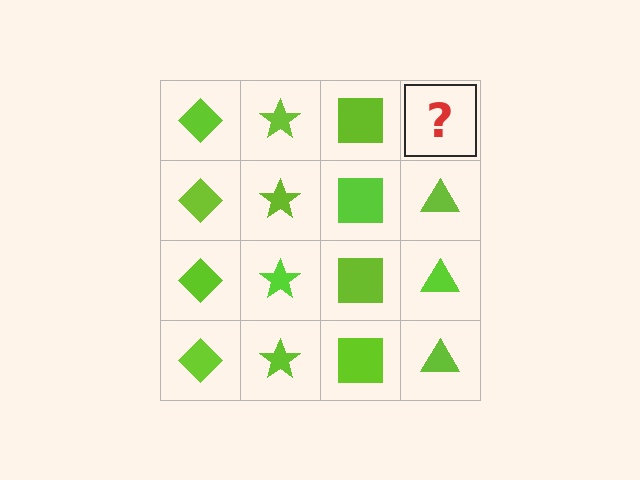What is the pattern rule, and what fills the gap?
The rule is that each column has a consistent shape. The gap should be filled with a lime triangle.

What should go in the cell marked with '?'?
The missing cell should contain a lime triangle.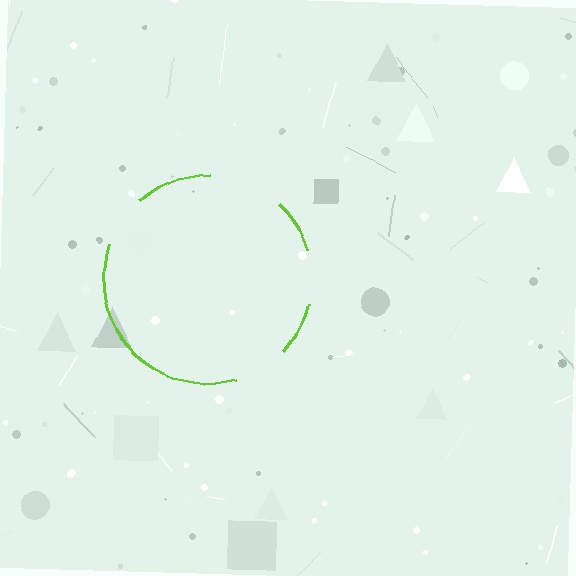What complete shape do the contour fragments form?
The contour fragments form a circle.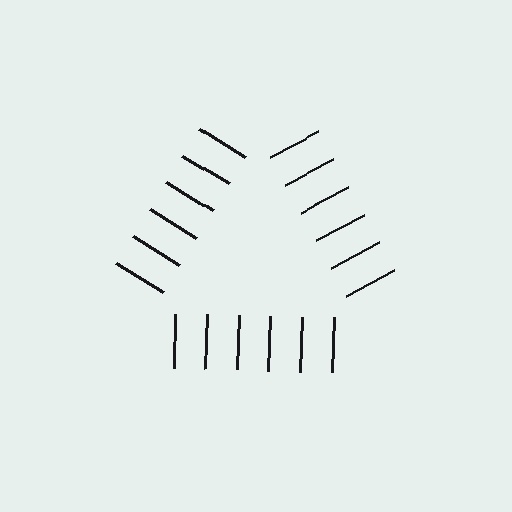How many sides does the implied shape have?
3 sides — the line-ends trace a triangle.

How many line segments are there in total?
18 — 6 along each of the 3 edges.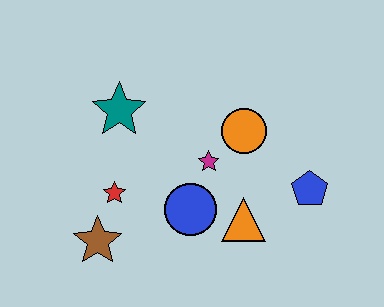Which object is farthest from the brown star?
The blue pentagon is farthest from the brown star.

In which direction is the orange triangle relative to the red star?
The orange triangle is to the right of the red star.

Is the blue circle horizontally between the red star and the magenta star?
Yes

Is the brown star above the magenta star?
No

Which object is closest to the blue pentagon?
The orange triangle is closest to the blue pentagon.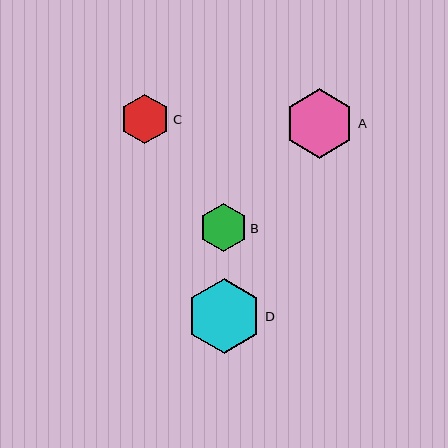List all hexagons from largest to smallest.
From largest to smallest: D, A, C, B.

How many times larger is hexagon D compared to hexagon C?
Hexagon D is approximately 1.5 times the size of hexagon C.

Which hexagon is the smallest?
Hexagon B is the smallest with a size of approximately 48 pixels.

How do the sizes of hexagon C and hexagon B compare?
Hexagon C and hexagon B are approximately the same size.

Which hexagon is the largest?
Hexagon D is the largest with a size of approximately 75 pixels.